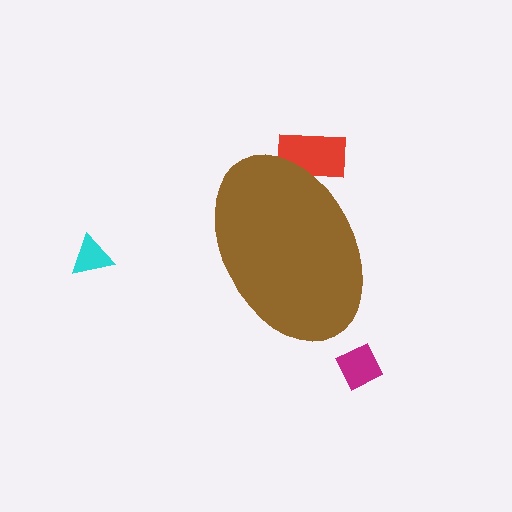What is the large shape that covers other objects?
A brown ellipse.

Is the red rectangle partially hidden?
Yes, the red rectangle is partially hidden behind the brown ellipse.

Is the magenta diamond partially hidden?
No, the magenta diamond is fully visible.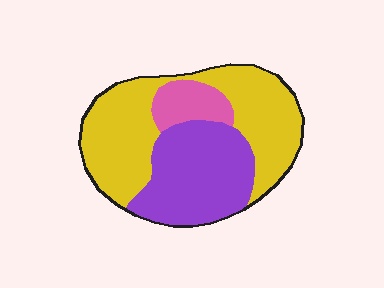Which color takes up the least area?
Pink, at roughly 10%.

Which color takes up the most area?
Yellow, at roughly 55%.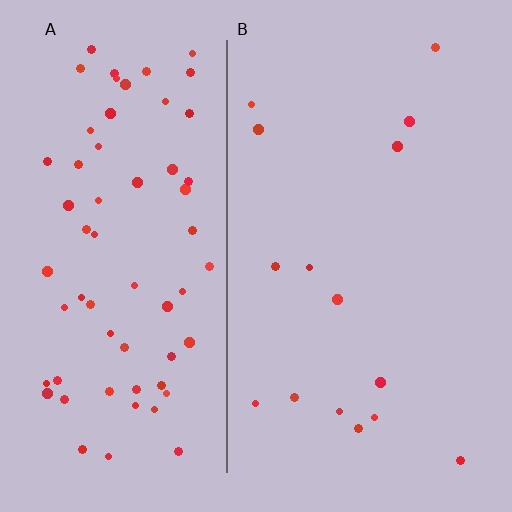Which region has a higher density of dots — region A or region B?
A (the left).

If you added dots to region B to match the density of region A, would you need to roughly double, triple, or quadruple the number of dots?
Approximately quadruple.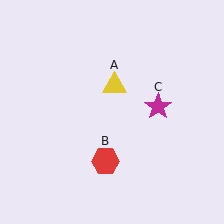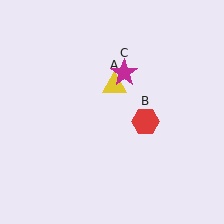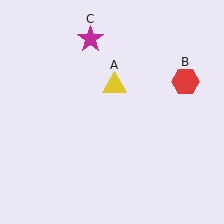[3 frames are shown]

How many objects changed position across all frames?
2 objects changed position: red hexagon (object B), magenta star (object C).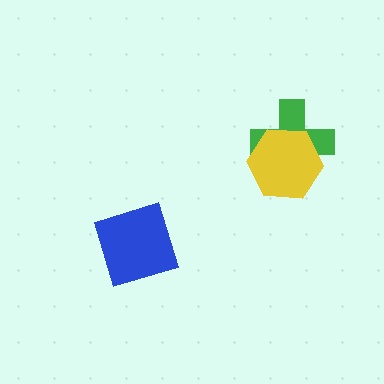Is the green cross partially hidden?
Yes, it is partially covered by another shape.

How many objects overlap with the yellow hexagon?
1 object overlaps with the yellow hexagon.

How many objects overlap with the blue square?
0 objects overlap with the blue square.